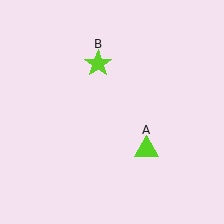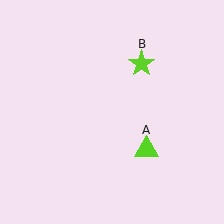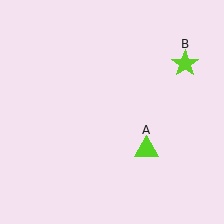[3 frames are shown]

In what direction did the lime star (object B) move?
The lime star (object B) moved right.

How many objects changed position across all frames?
1 object changed position: lime star (object B).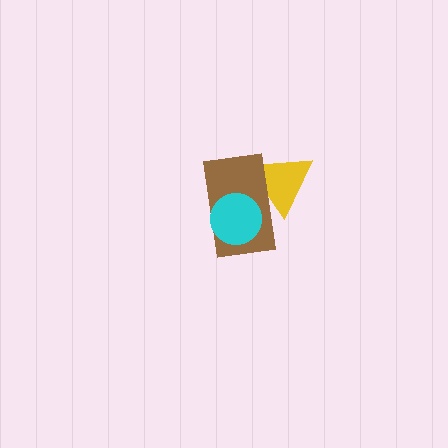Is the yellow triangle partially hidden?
Yes, it is partially covered by another shape.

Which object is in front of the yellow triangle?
The brown rectangle is in front of the yellow triangle.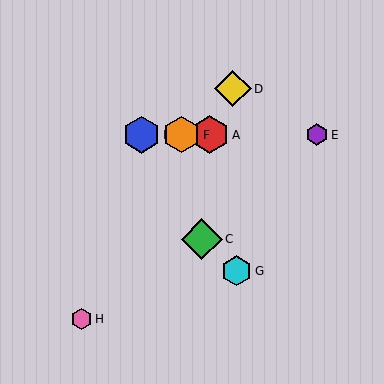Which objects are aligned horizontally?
Objects A, B, E, F are aligned horizontally.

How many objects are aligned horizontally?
4 objects (A, B, E, F) are aligned horizontally.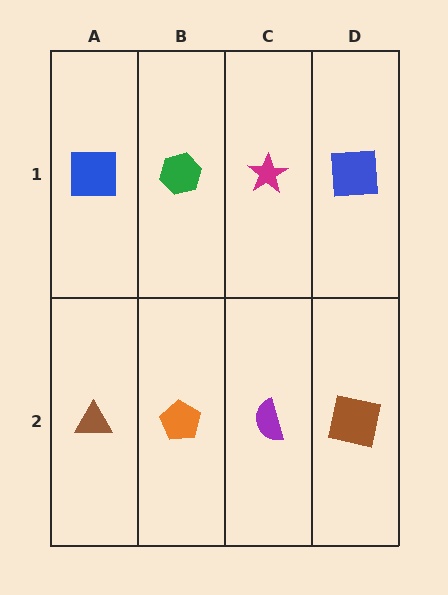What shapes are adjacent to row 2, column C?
A magenta star (row 1, column C), an orange pentagon (row 2, column B), a brown square (row 2, column D).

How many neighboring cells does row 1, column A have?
2.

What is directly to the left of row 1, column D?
A magenta star.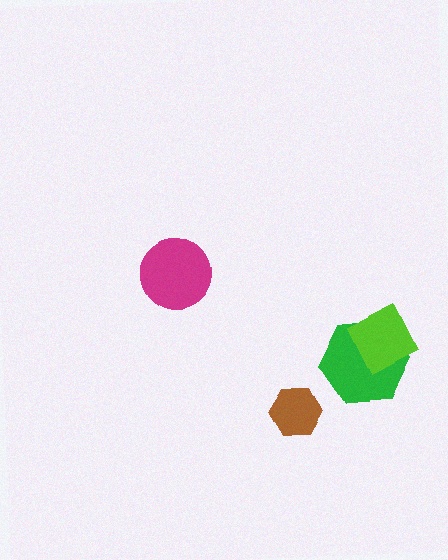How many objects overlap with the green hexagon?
1 object overlaps with the green hexagon.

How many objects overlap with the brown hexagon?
0 objects overlap with the brown hexagon.